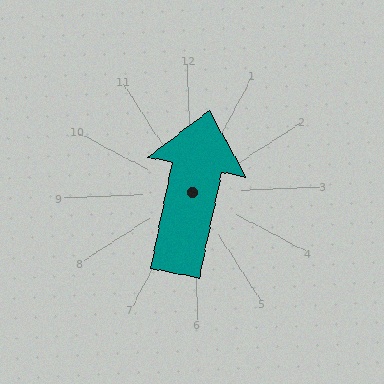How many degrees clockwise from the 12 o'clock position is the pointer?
Approximately 14 degrees.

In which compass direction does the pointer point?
North.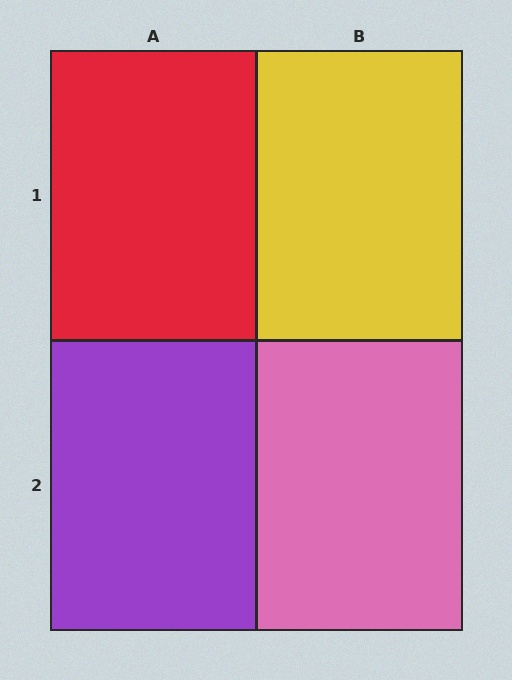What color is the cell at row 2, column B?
Pink.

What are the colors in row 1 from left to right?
Red, yellow.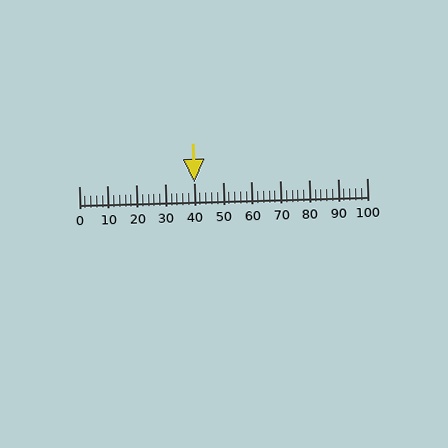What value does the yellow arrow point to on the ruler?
The yellow arrow points to approximately 40.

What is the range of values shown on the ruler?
The ruler shows values from 0 to 100.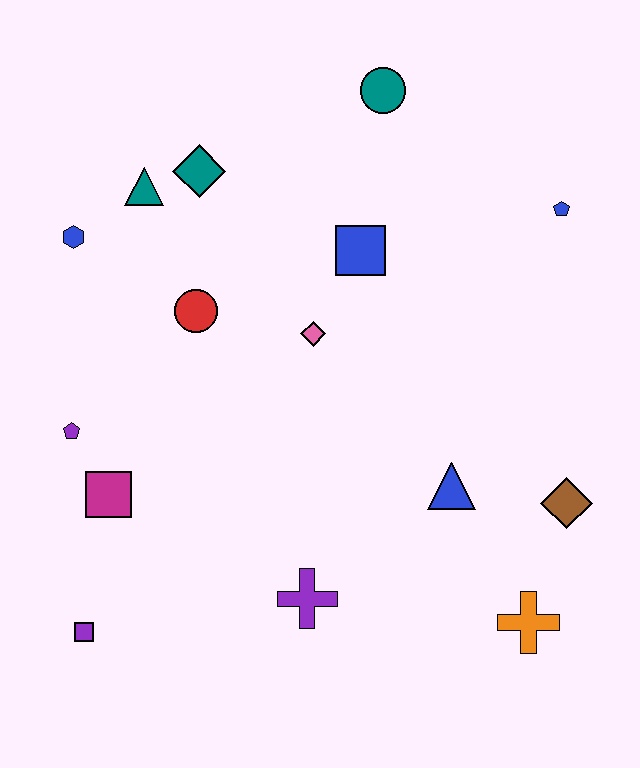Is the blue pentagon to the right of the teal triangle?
Yes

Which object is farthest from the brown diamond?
The blue hexagon is farthest from the brown diamond.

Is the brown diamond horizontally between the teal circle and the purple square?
No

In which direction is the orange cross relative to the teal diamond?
The orange cross is below the teal diamond.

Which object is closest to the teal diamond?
The teal triangle is closest to the teal diamond.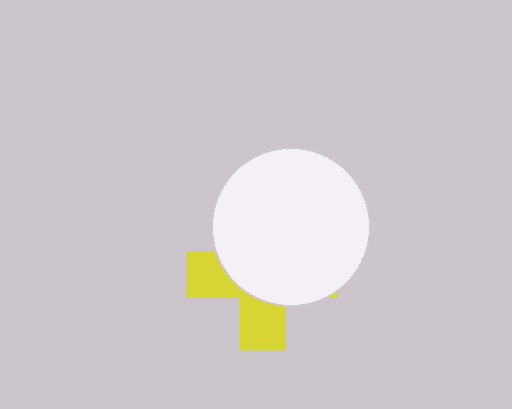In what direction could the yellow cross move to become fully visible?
The yellow cross could move down. That would shift it out from behind the white circle entirely.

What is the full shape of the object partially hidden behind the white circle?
The partially hidden object is a yellow cross.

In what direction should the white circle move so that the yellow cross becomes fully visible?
The white circle should move up. That is the shortest direction to clear the overlap and leave the yellow cross fully visible.